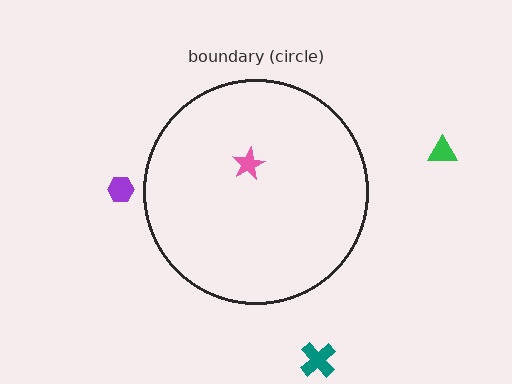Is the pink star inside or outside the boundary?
Inside.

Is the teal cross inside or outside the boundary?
Outside.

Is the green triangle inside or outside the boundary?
Outside.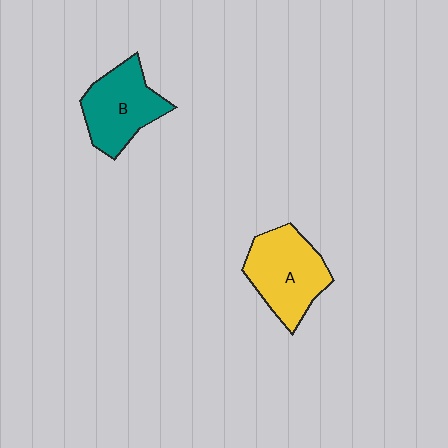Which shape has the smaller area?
Shape B (teal).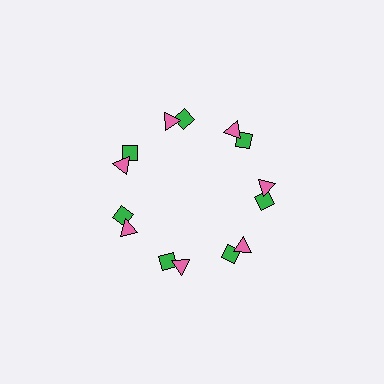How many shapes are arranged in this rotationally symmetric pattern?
There are 14 shapes, arranged in 7 groups of 2.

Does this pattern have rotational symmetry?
Yes, this pattern has 7-fold rotational symmetry. It looks the same after rotating 51 degrees around the center.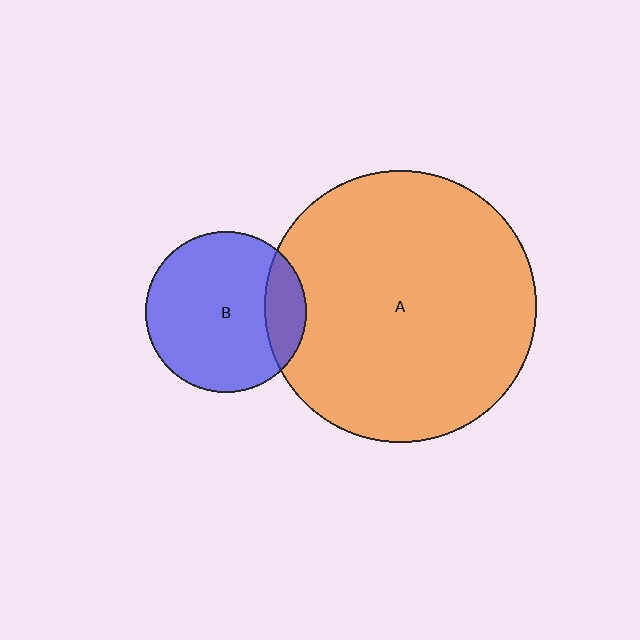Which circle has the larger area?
Circle A (orange).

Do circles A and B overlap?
Yes.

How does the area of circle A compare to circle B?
Approximately 2.9 times.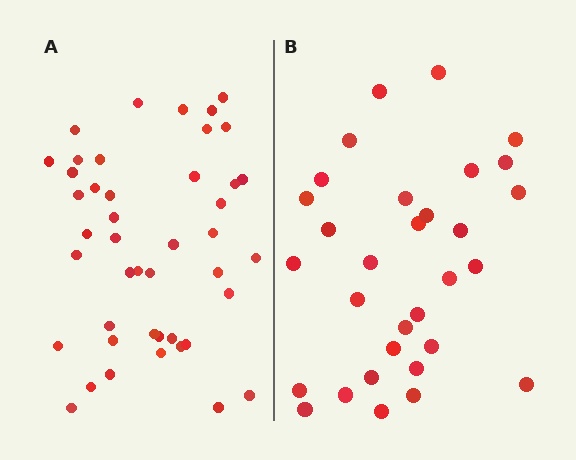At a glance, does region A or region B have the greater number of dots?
Region A (the left region) has more dots.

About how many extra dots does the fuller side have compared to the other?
Region A has approximately 15 more dots than region B.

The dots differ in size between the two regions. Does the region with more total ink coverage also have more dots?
No. Region B has more total ink coverage because its dots are larger, but region A actually contains more individual dots. Total area can be misleading — the number of items is what matters here.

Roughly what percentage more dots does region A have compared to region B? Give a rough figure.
About 40% more.